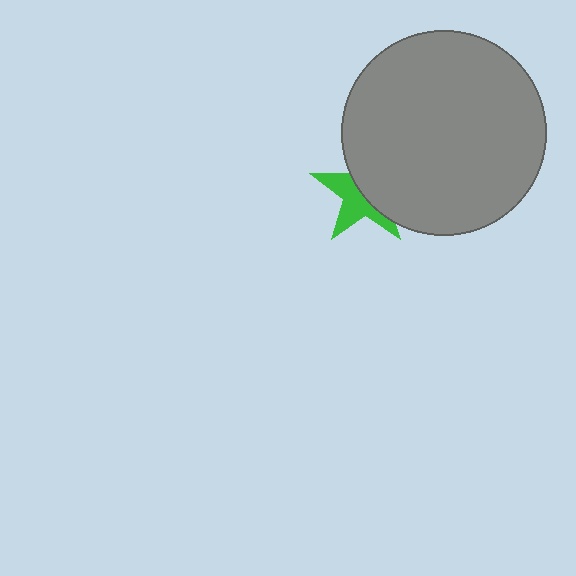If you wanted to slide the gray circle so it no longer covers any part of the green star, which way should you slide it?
Slide it right — that is the most direct way to separate the two shapes.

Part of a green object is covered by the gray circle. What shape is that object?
It is a star.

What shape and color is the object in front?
The object in front is a gray circle.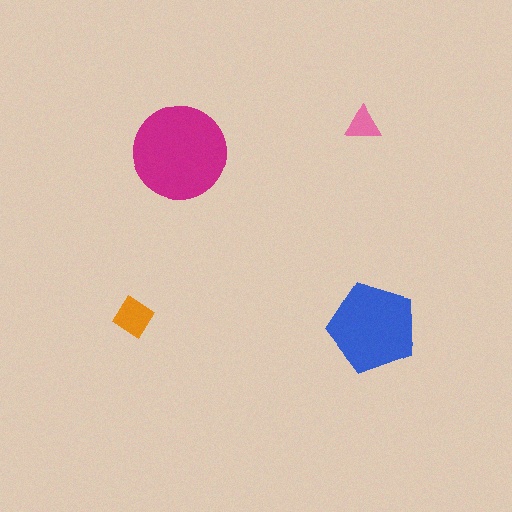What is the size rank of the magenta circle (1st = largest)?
1st.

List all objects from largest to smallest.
The magenta circle, the blue pentagon, the orange diamond, the pink triangle.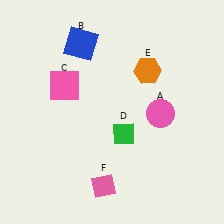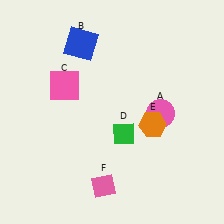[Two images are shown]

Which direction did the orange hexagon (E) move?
The orange hexagon (E) moved down.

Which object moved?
The orange hexagon (E) moved down.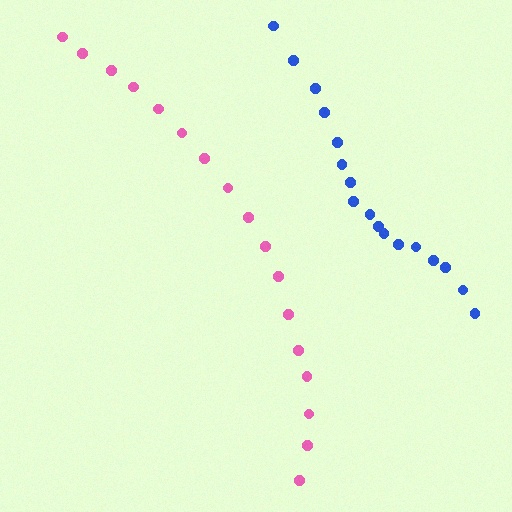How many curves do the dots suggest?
There are 2 distinct paths.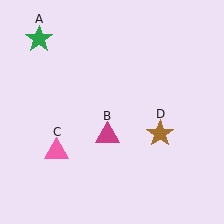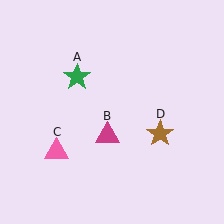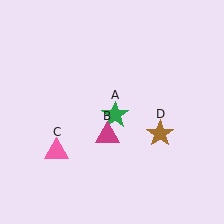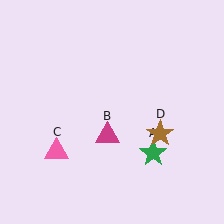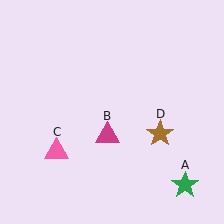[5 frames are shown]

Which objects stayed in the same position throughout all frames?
Magenta triangle (object B) and pink triangle (object C) and brown star (object D) remained stationary.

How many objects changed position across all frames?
1 object changed position: green star (object A).